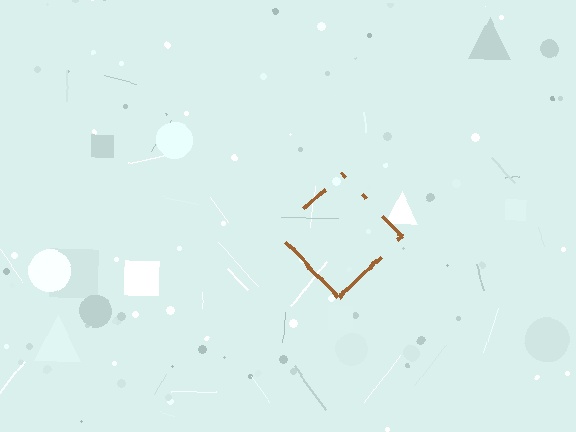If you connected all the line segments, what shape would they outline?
They would outline a diamond.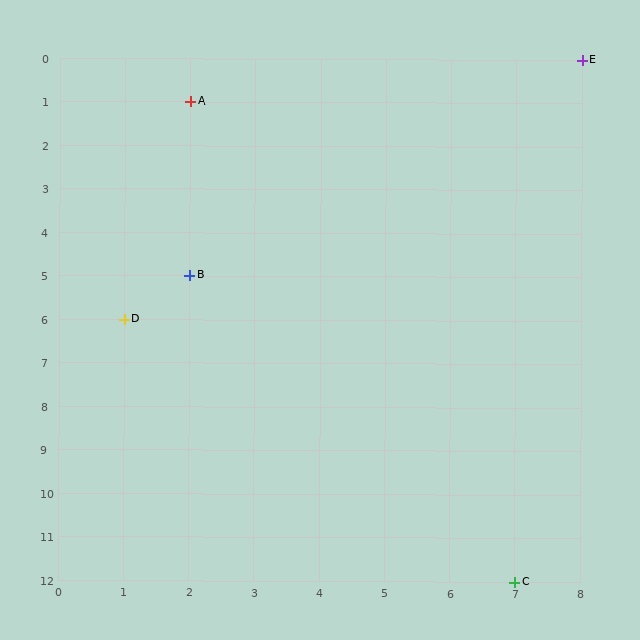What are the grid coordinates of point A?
Point A is at grid coordinates (2, 1).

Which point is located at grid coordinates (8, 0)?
Point E is at (8, 0).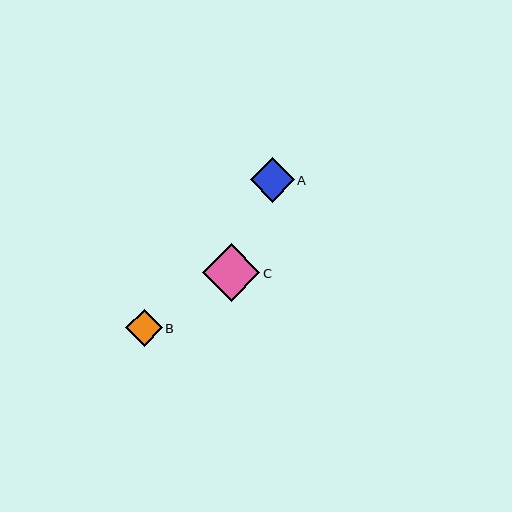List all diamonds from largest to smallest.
From largest to smallest: C, A, B.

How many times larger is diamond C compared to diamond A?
Diamond C is approximately 1.3 times the size of diamond A.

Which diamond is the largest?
Diamond C is the largest with a size of approximately 57 pixels.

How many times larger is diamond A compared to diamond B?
Diamond A is approximately 1.2 times the size of diamond B.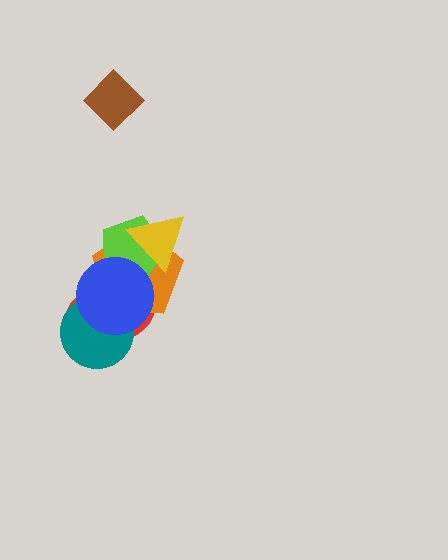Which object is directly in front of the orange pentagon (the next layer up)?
The teal circle is directly in front of the orange pentagon.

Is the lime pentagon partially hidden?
Yes, it is partially covered by another shape.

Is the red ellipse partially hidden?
Yes, it is partially covered by another shape.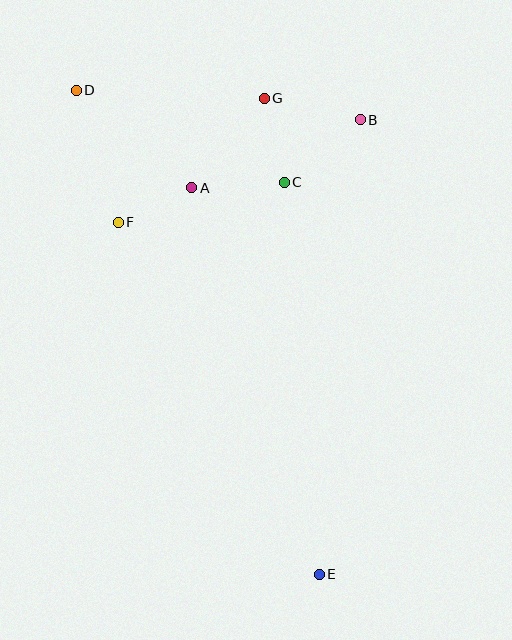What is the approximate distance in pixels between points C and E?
The distance between C and E is approximately 394 pixels.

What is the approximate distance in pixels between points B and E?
The distance between B and E is approximately 457 pixels.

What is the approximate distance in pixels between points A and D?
The distance between A and D is approximately 151 pixels.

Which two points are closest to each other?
Points A and F are closest to each other.